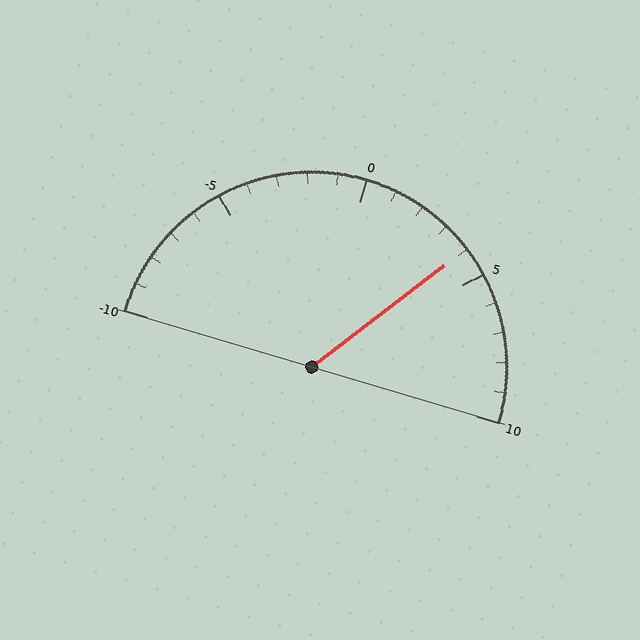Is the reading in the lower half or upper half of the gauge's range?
The reading is in the upper half of the range (-10 to 10).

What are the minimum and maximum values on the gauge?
The gauge ranges from -10 to 10.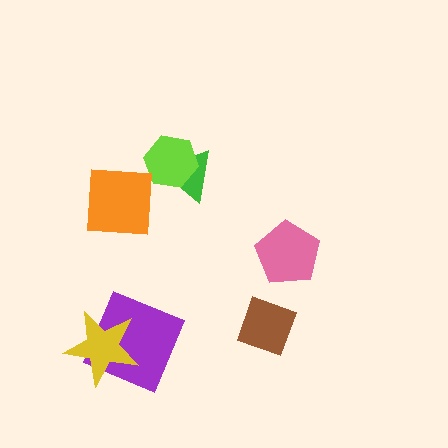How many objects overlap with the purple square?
1 object overlaps with the purple square.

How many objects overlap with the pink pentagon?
0 objects overlap with the pink pentagon.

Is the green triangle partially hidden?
Yes, it is partially covered by another shape.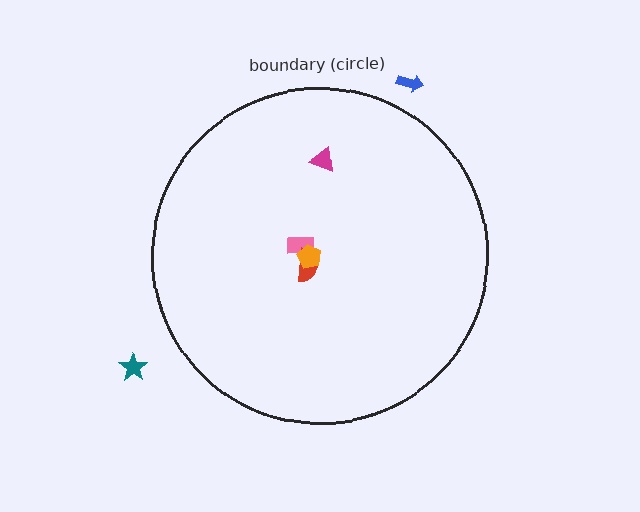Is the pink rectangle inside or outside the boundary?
Inside.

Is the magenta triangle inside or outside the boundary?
Inside.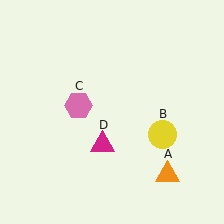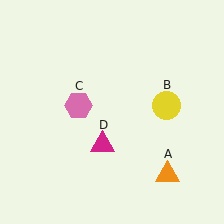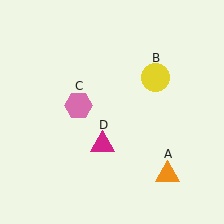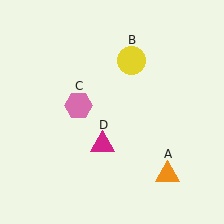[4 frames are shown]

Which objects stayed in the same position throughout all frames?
Orange triangle (object A) and pink hexagon (object C) and magenta triangle (object D) remained stationary.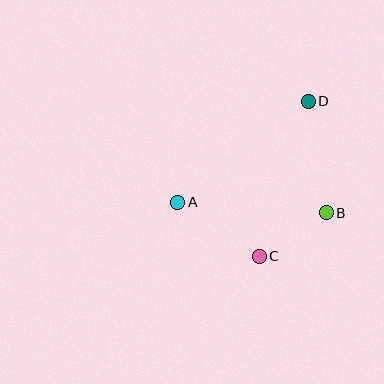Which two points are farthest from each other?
Points A and D are farthest from each other.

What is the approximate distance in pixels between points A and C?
The distance between A and C is approximately 98 pixels.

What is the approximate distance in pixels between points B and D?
The distance between B and D is approximately 113 pixels.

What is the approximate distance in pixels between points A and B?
The distance between A and B is approximately 149 pixels.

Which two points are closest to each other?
Points B and C are closest to each other.